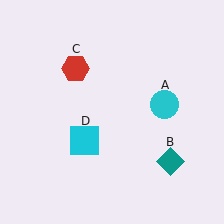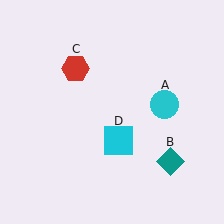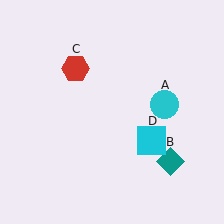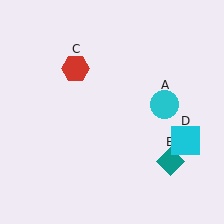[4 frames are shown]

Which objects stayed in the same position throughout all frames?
Cyan circle (object A) and teal diamond (object B) and red hexagon (object C) remained stationary.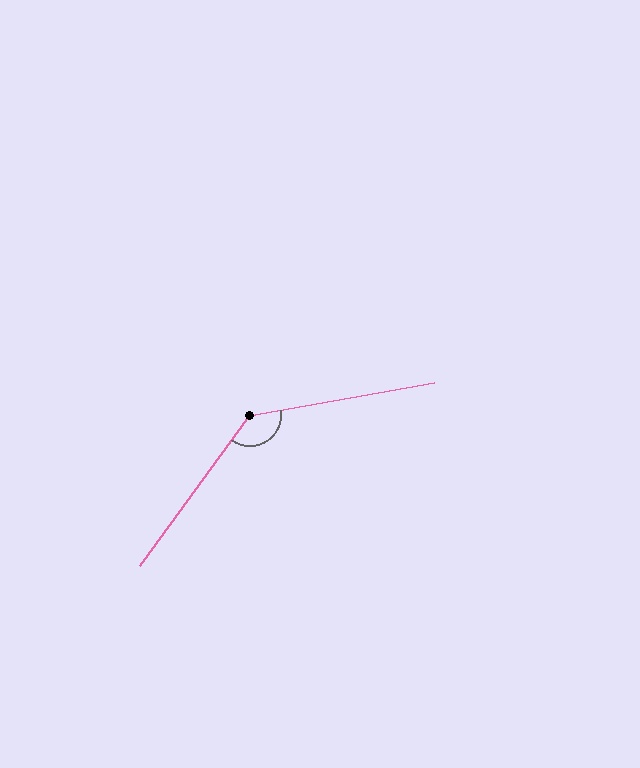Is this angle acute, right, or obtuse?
It is obtuse.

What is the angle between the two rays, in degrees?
Approximately 137 degrees.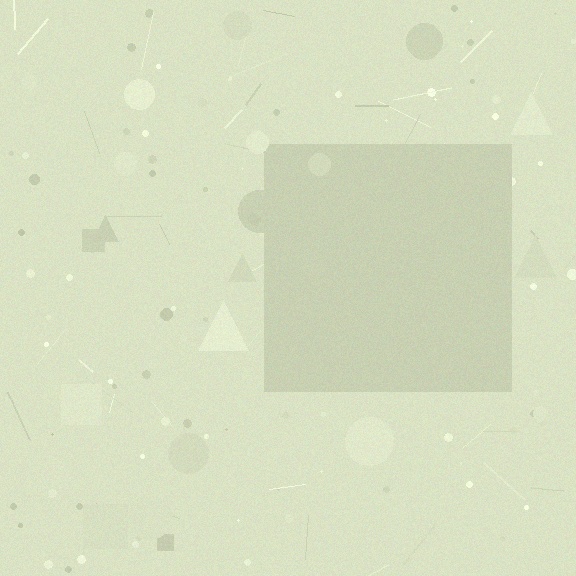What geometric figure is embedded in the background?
A square is embedded in the background.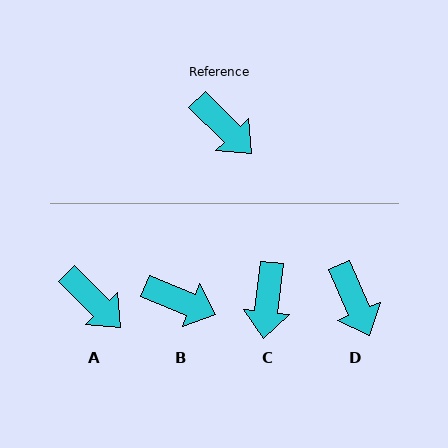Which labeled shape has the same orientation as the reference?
A.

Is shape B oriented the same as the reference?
No, it is off by about 23 degrees.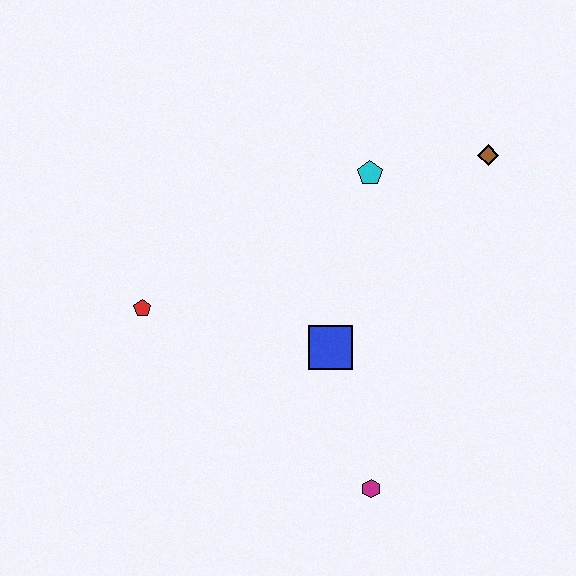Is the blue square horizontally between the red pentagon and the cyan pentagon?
Yes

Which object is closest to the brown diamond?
The cyan pentagon is closest to the brown diamond.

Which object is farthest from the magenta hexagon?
The brown diamond is farthest from the magenta hexagon.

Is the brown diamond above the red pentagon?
Yes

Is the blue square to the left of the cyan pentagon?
Yes